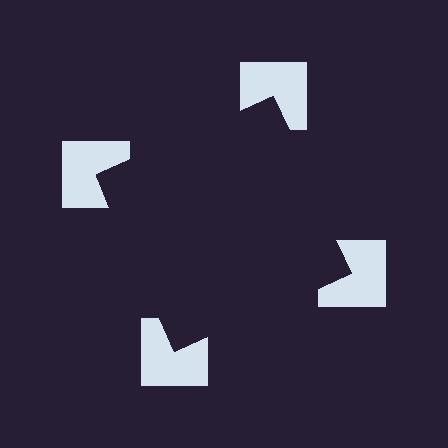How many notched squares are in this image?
There are 4 — one at each vertex of the illusory square.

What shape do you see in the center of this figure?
An illusory square — its edges are inferred from the aligned wedge cuts in the notched squares, not physically drawn.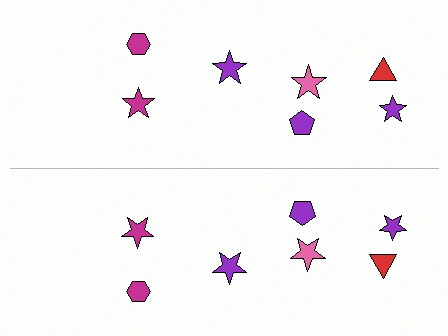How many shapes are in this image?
There are 14 shapes in this image.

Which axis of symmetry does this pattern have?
The pattern has a horizontal axis of symmetry running through the center of the image.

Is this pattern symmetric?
Yes, this pattern has bilateral (reflection) symmetry.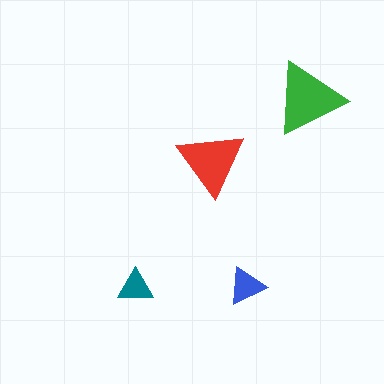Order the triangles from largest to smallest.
the green one, the red one, the blue one, the teal one.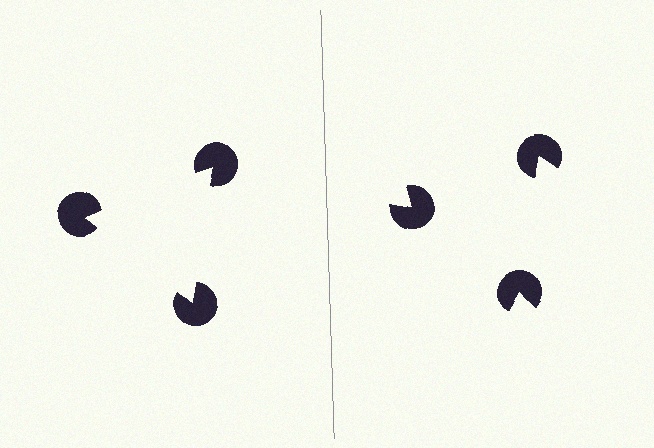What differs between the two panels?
The pac-man discs are positioned identically on both sides; only the wedge orientations differ. On the left they align to a triangle; on the right they are misaligned.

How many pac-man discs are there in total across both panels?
6 — 3 on each side.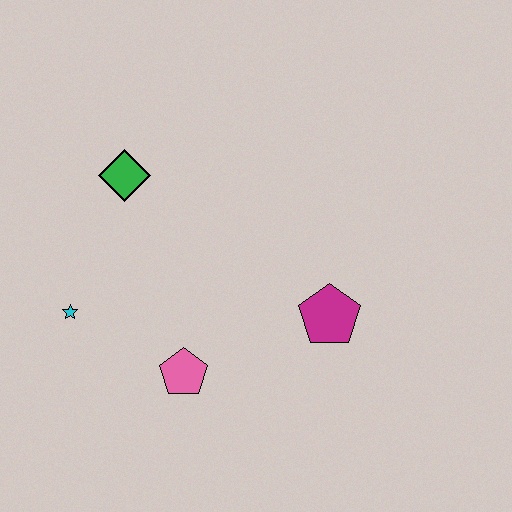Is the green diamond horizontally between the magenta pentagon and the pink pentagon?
No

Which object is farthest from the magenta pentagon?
The cyan star is farthest from the magenta pentagon.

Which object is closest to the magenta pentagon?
The pink pentagon is closest to the magenta pentagon.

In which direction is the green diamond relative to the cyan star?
The green diamond is above the cyan star.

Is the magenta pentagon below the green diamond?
Yes